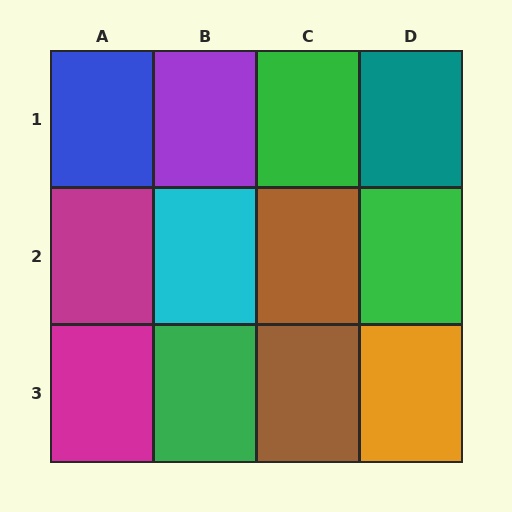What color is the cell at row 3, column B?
Green.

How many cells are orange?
1 cell is orange.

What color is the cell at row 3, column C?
Brown.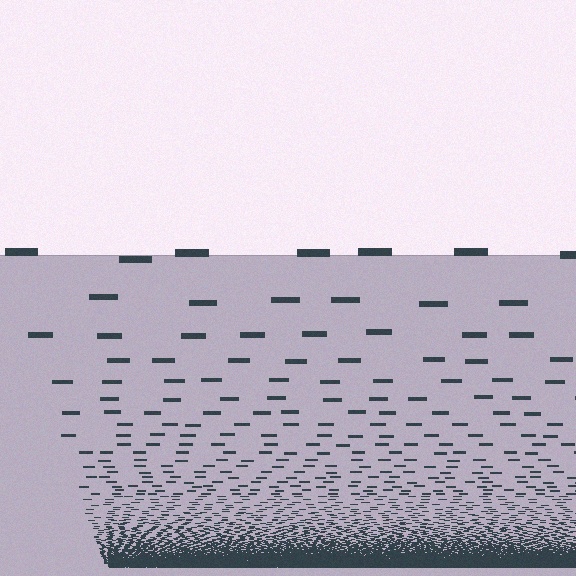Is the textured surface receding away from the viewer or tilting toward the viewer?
The surface appears to tilt toward the viewer. Texture elements get larger and sparser toward the top.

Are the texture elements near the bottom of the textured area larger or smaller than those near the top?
Smaller. The gradient is inverted — elements near the bottom are smaller and denser.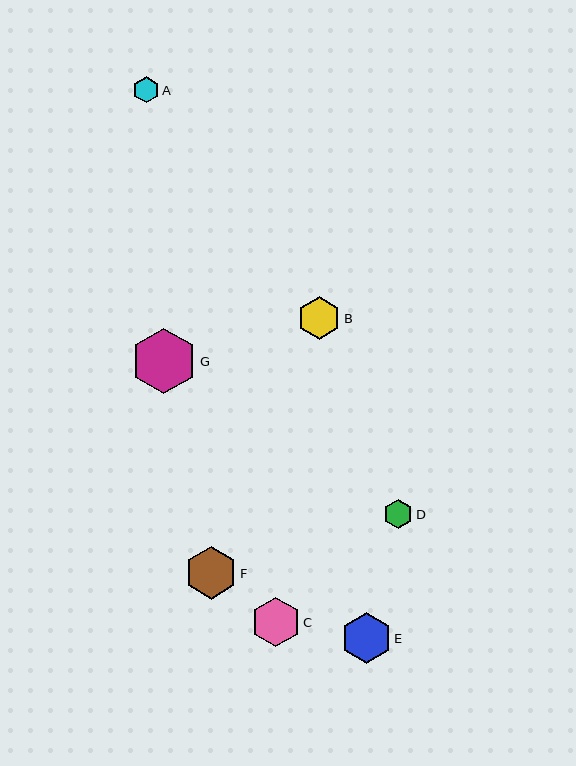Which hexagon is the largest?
Hexagon G is the largest with a size of approximately 65 pixels.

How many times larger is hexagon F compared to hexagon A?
Hexagon F is approximately 2.0 times the size of hexagon A.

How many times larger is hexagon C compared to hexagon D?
Hexagon C is approximately 1.7 times the size of hexagon D.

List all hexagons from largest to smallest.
From largest to smallest: G, F, E, C, B, D, A.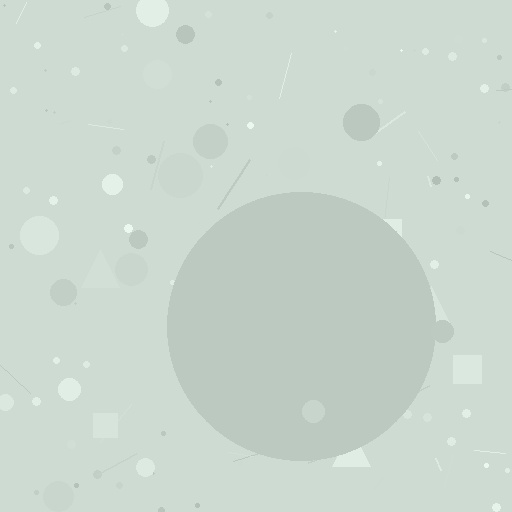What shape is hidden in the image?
A circle is hidden in the image.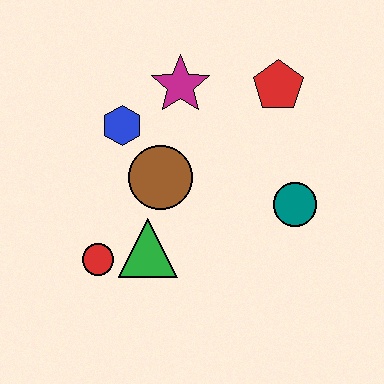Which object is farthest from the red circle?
The red pentagon is farthest from the red circle.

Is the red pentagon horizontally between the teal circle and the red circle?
Yes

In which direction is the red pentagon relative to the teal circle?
The red pentagon is above the teal circle.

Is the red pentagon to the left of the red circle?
No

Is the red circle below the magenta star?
Yes